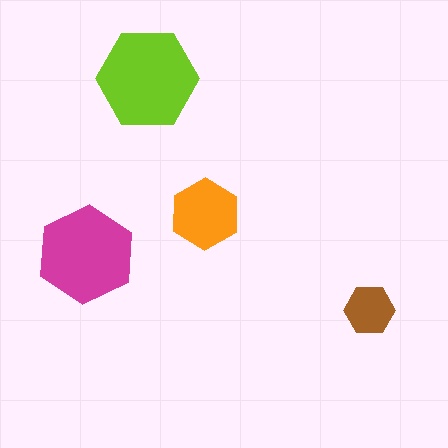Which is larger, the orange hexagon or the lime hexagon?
The lime one.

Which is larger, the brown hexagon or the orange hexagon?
The orange one.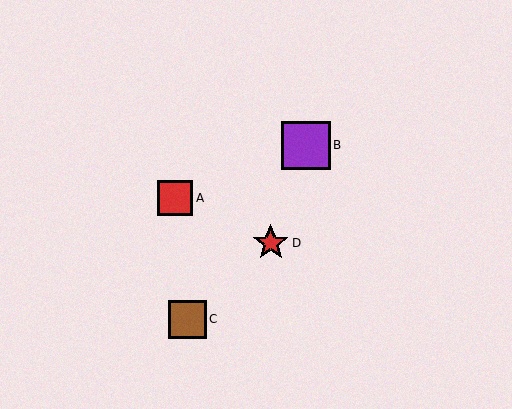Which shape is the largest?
The purple square (labeled B) is the largest.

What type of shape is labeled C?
Shape C is a brown square.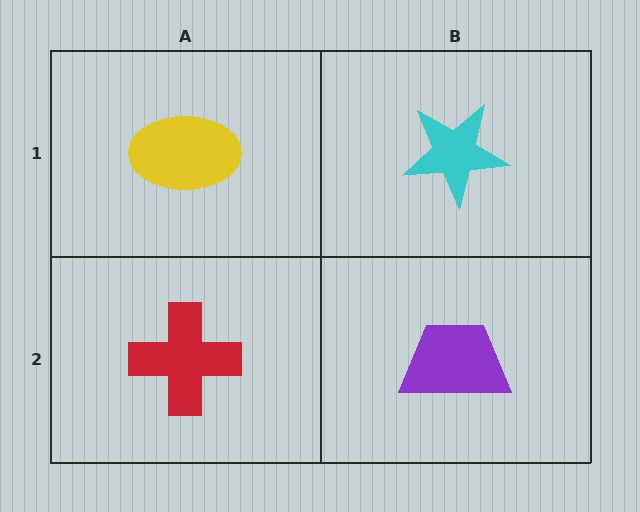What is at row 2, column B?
A purple trapezoid.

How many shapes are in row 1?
2 shapes.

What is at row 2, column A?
A red cross.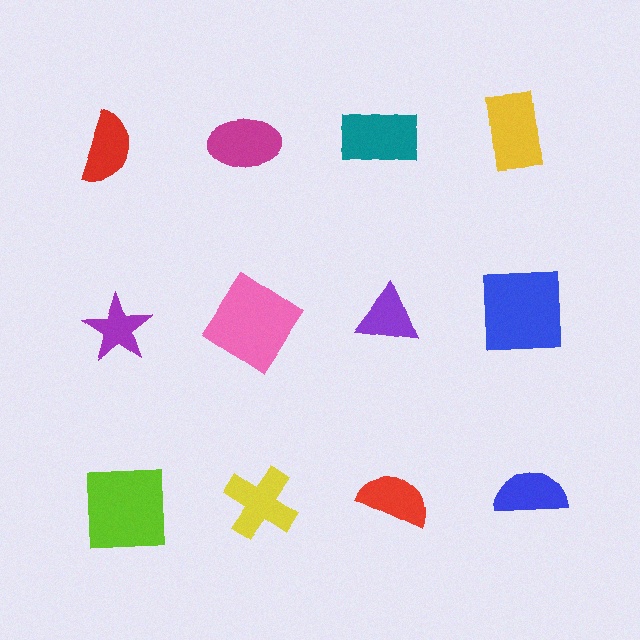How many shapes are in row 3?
4 shapes.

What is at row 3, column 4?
A blue semicircle.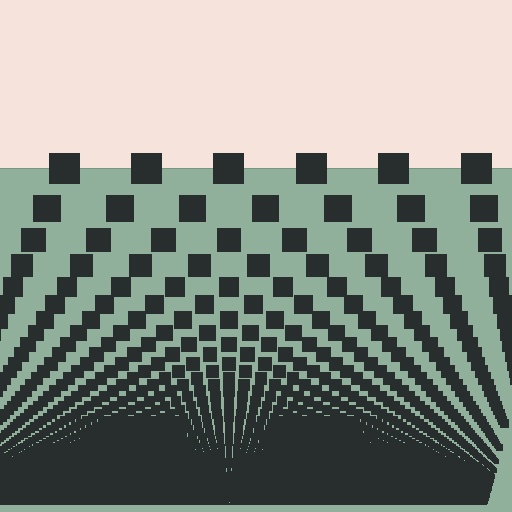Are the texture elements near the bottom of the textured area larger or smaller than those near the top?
Smaller. The gradient is inverted — elements near the bottom are smaller and denser.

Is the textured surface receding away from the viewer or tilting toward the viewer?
The surface appears to tilt toward the viewer. Texture elements get larger and sparser toward the top.